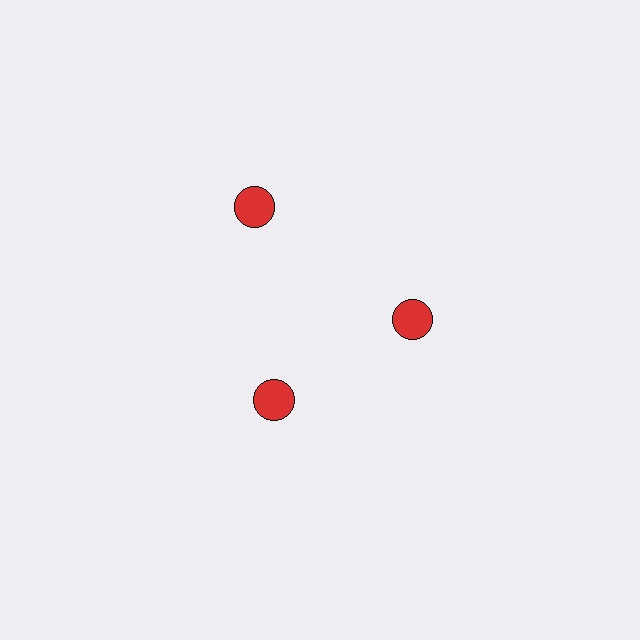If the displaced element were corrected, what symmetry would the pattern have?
It would have 3-fold rotational symmetry — the pattern would map onto itself every 120 degrees.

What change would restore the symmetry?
The symmetry would be restored by moving it inward, back onto the ring so that all 3 circles sit at equal angles and equal distance from the center.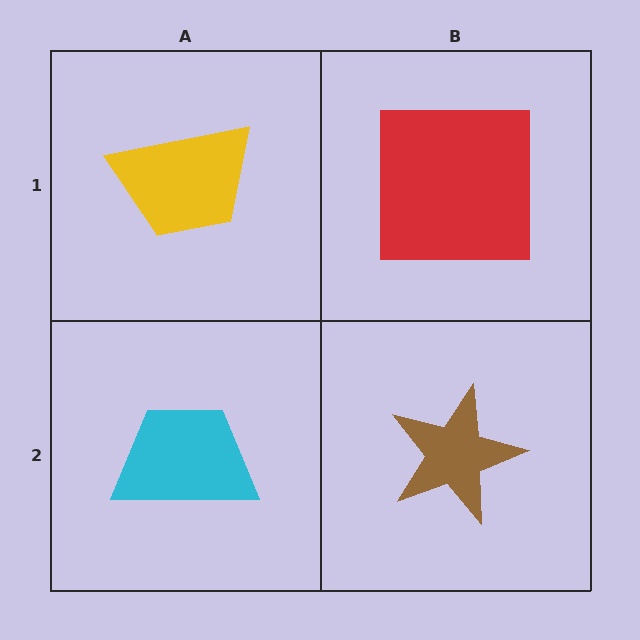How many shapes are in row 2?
2 shapes.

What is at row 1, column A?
A yellow trapezoid.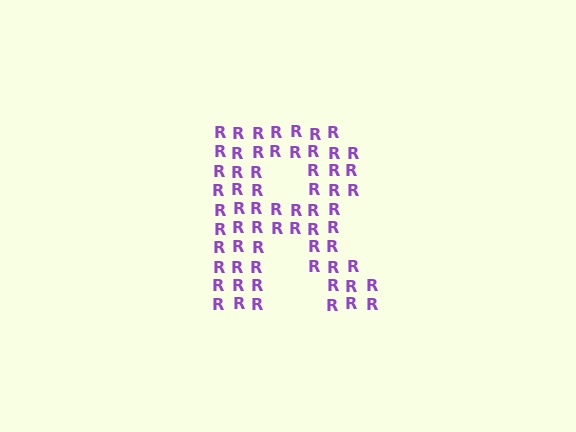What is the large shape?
The large shape is the letter R.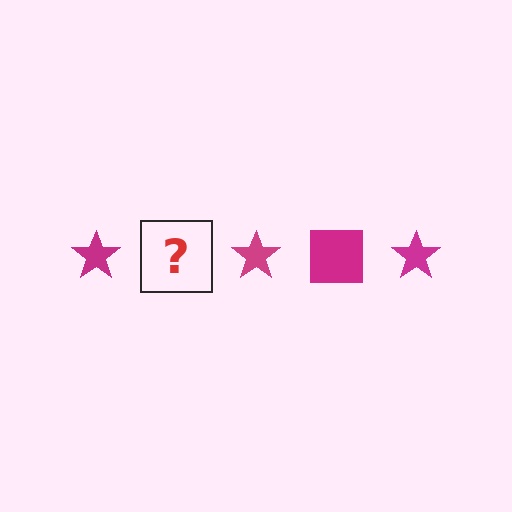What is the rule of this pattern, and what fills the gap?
The rule is that the pattern cycles through star, square shapes in magenta. The gap should be filled with a magenta square.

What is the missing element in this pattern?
The missing element is a magenta square.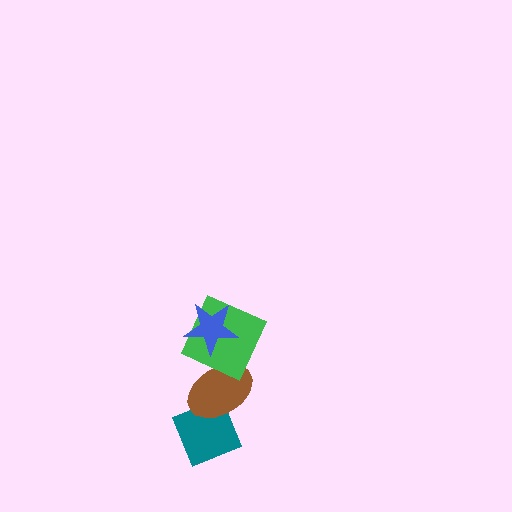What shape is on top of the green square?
The blue star is on top of the green square.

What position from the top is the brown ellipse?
The brown ellipse is 3rd from the top.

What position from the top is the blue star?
The blue star is 1st from the top.